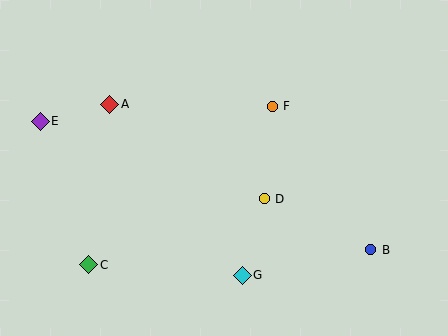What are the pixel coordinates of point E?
Point E is at (40, 121).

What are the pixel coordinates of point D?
Point D is at (264, 199).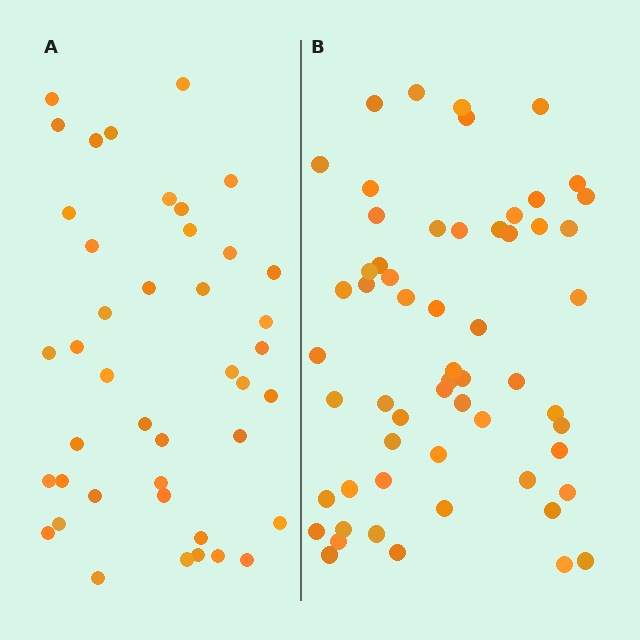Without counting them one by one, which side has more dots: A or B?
Region B (the right region) has more dots.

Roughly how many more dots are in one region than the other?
Region B has approximately 15 more dots than region A.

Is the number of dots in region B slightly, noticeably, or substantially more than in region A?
Region B has noticeably more, but not dramatically so. The ratio is roughly 1.4 to 1.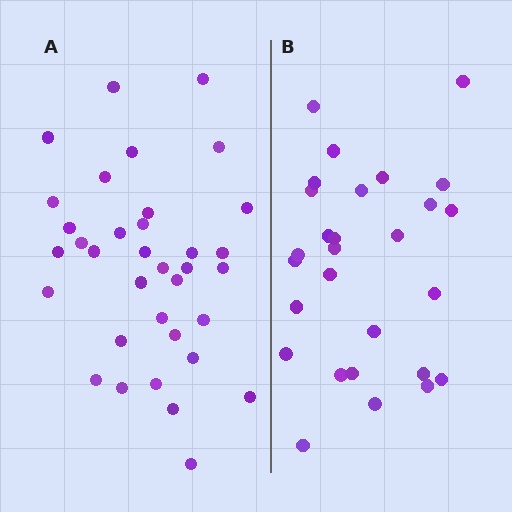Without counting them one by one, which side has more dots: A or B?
Region A (the left region) has more dots.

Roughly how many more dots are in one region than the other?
Region A has roughly 8 or so more dots than region B.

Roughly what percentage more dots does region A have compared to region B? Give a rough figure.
About 25% more.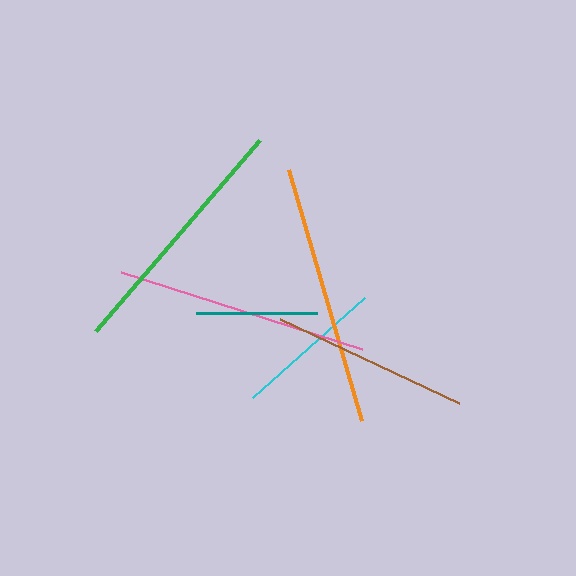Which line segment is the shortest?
The teal line is the shortest at approximately 121 pixels.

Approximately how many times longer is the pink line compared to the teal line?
The pink line is approximately 2.1 times the length of the teal line.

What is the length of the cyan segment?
The cyan segment is approximately 150 pixels long.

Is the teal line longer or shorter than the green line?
The green line is longer than the teal line.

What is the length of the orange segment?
The orange segment is approximately 261 pixels long.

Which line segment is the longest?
The orange line is the longest at approximately 261 pixels.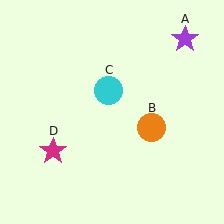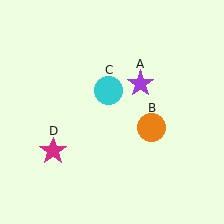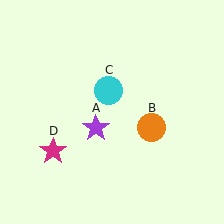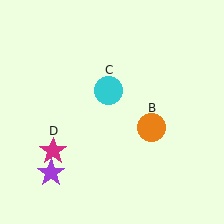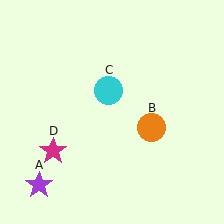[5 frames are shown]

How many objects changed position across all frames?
1 object changed position: purple star (object A).